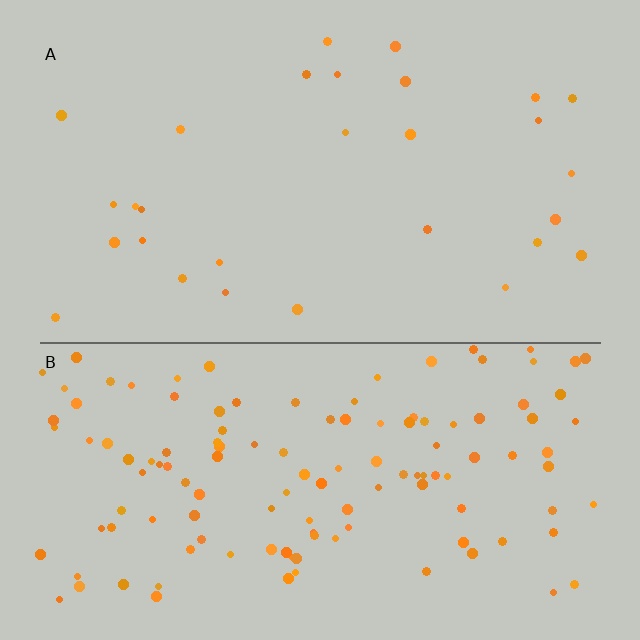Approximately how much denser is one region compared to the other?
Approximately 4.5× — region B over region A.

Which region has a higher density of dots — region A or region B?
B (the bottom).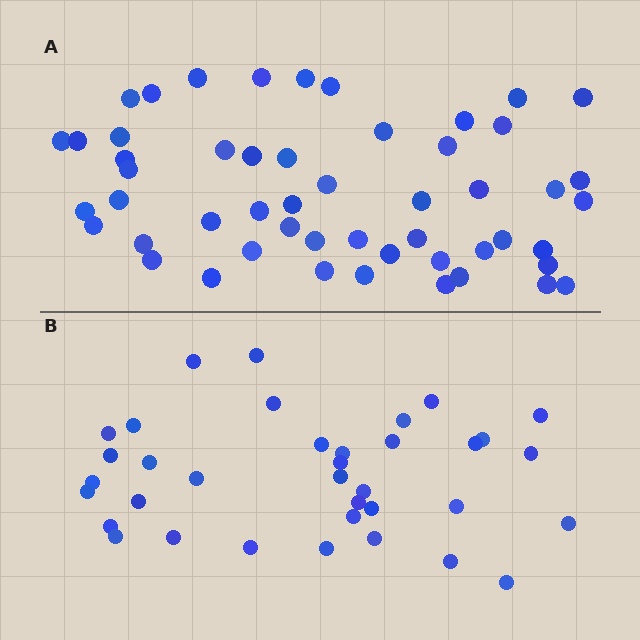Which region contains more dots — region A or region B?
Region A (the top region) has more dots.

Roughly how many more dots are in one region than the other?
Region A has approximately 15 more dots than region B.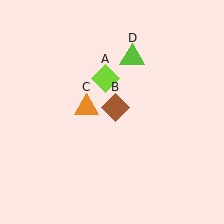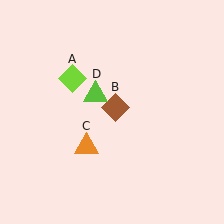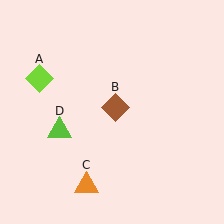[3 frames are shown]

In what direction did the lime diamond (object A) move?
The lime diamond (object A) moved left.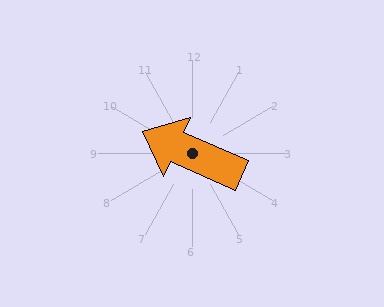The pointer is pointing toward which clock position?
Roughly 10 o'clock.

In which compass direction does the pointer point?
Northwest.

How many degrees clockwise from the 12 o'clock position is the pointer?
Approximately 294 degrees.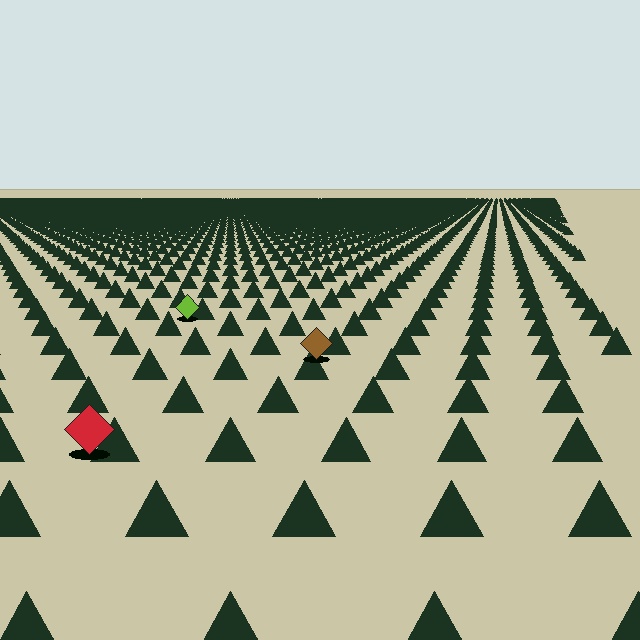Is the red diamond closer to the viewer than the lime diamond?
Yes. The red diamond is closer — you can tell from the texture gradient: the ground texture is coarser near it.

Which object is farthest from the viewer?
The lime diamond is farthest from the viewer. It appears smaller and the ground texture around it is denser.